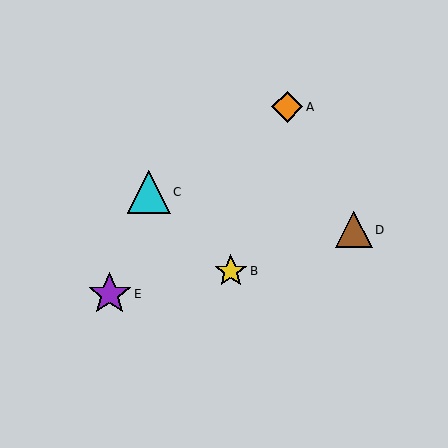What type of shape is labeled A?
Shape A is an orange diamond.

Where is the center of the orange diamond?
The center of the orange diamond is at (287, 107).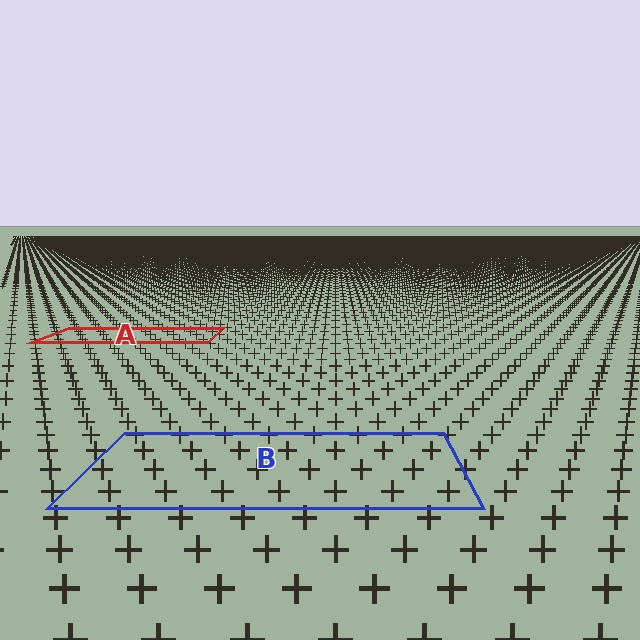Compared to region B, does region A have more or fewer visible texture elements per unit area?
Region A has more texture elements per unit area — they are packed more densely because it is farther away.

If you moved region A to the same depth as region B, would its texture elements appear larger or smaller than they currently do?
They would appear larger. At a closer depth, the same texture elements are projected at a bigger on-screen size.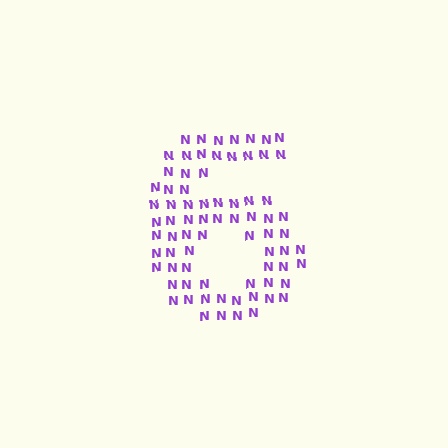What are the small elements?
The small elements are letter N's.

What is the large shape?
The large shape is the digit 6.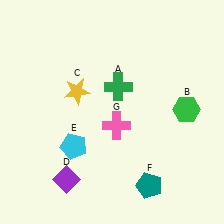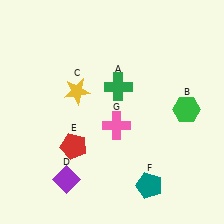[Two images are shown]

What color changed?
The pentagon (E) changed from cyan in Image 1 to red in Image 2.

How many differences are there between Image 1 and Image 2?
There is 1 difference between the two images.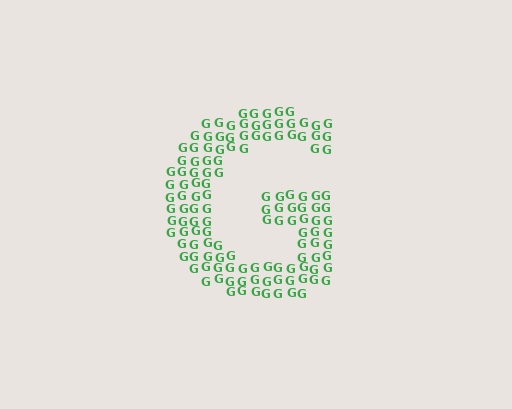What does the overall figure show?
The overall figure shows the letter G.